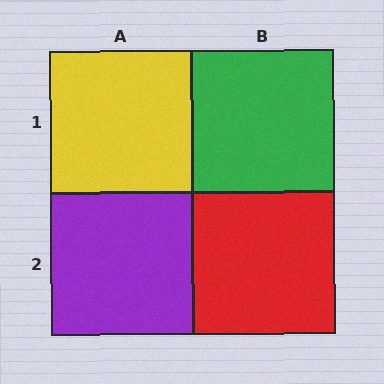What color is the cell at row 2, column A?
Purple.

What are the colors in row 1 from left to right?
Yellow, green.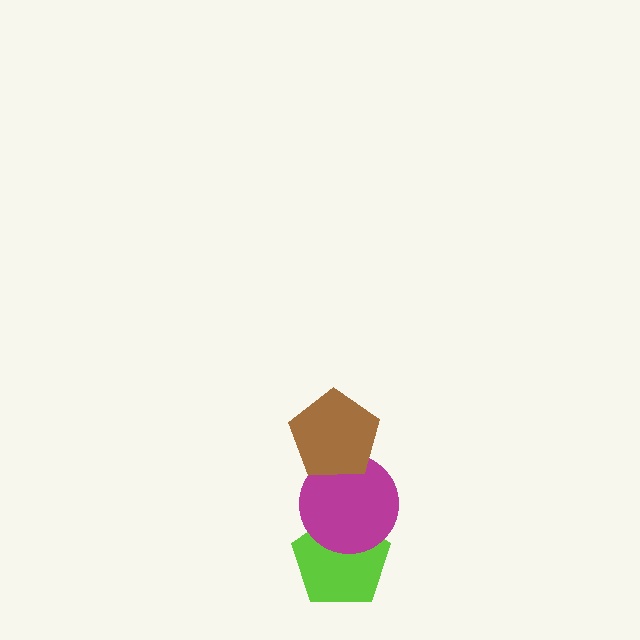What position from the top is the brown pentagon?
The brown pentagon is 1st from the top.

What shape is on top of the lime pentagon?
The magenta circle is on top of the lime pentagon.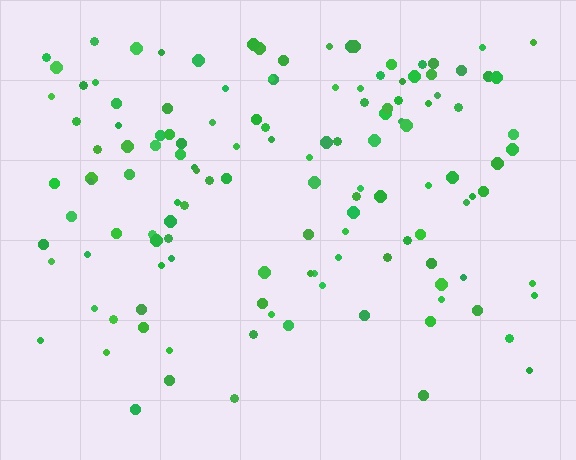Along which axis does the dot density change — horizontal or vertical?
Vertical.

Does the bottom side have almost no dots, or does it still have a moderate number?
Still a moderate number, just noticeably fewer than the top.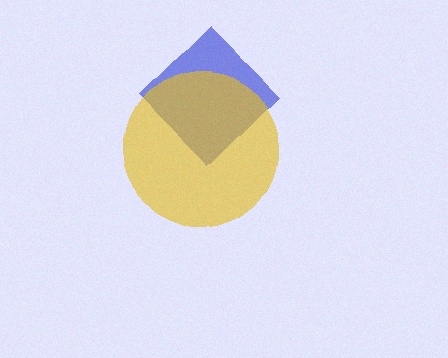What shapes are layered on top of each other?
The layered shapes are: a blue diamond, a yellow circle.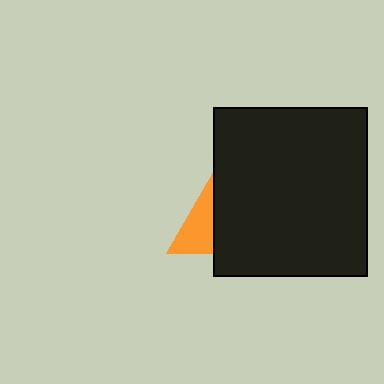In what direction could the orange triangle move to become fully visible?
The orange triangle could move left. That would shift it out from behind the black rectangle entirely.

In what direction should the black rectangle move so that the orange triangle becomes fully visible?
The black rectangle should move right. That is the shortest direction to clear the overlap and leave the orange triangle fully visible.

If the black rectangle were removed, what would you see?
You would see the complete orange triangle.